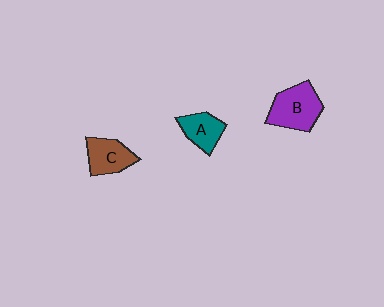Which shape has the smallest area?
Shape A (teal).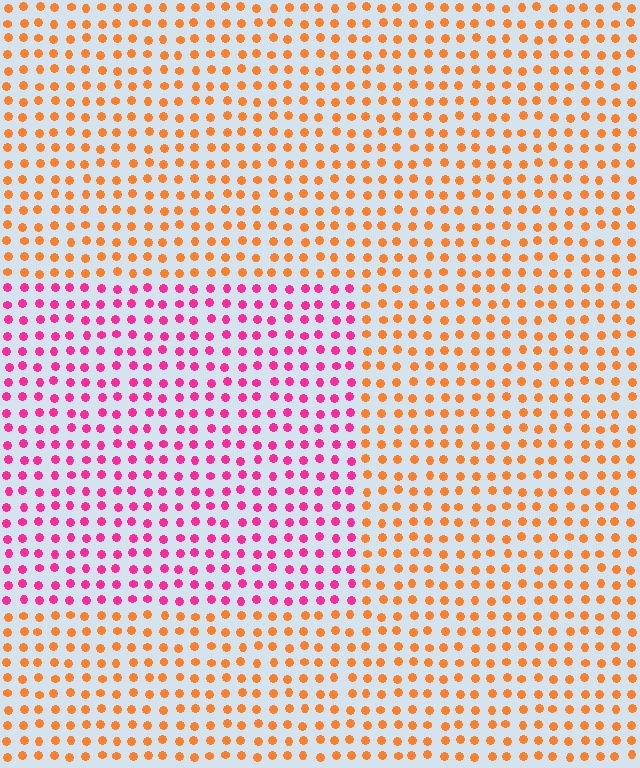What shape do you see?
I see a rectangle.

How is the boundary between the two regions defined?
The boundary is defined purely by a slight shift in hue (about 56 degrees). Spacing, size, and orientation are identical on both sides.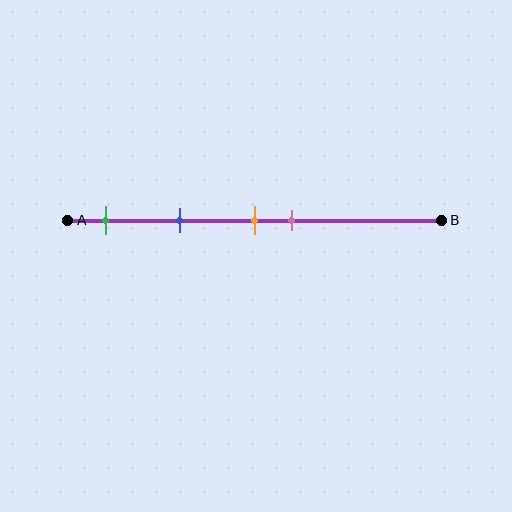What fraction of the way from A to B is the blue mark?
The blue mark is approximately 30% (0.3) of the way from A to B.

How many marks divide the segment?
There are 4 marks dividing the segment.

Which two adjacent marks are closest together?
The orange and pink marks are the closest adjacent pair.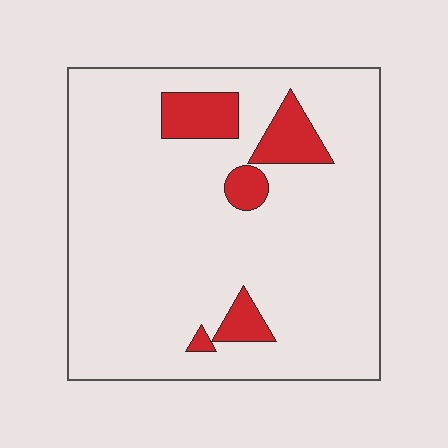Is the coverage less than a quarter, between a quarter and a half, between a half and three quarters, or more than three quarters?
Less than a quarter.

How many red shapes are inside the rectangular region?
5.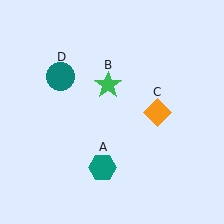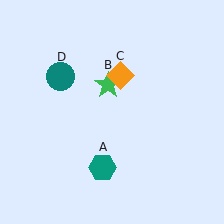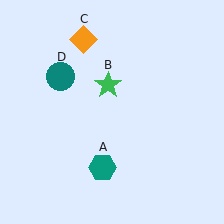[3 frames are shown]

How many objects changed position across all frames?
1 object changed position: orange diamond (object C).